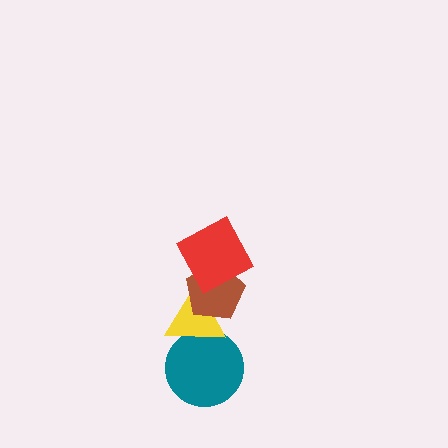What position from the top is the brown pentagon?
The brown pentagon is 2nd from the top.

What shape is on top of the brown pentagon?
The red square is on top of the brown pentagon.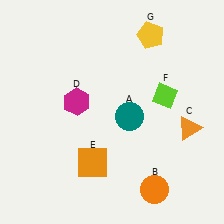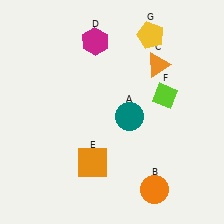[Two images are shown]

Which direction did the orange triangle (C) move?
The orange triangle (C) moved up.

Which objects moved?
The objects that moved are: the orange triangle (C), the magenta hexagon (D).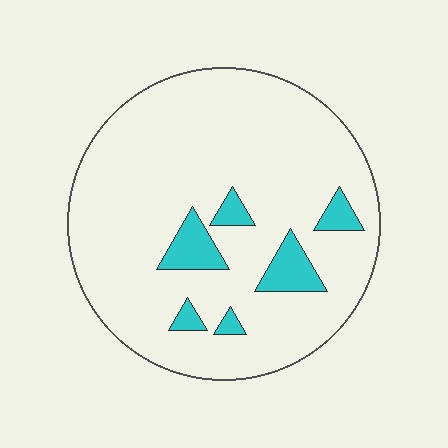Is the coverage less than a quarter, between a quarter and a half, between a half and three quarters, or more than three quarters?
Less than a quarter.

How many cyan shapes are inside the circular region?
6.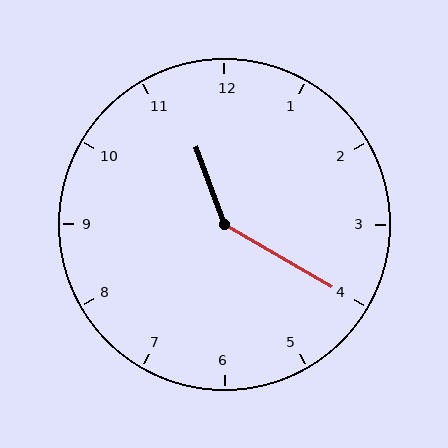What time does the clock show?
11:20.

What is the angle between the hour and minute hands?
Approximately 140 degrees.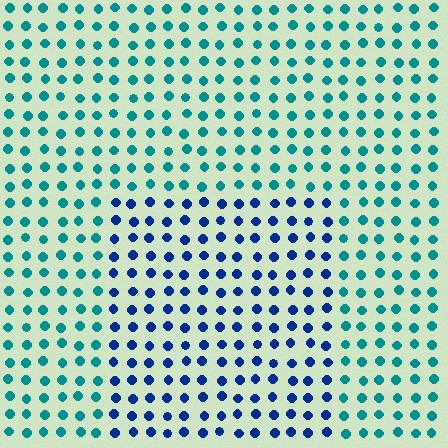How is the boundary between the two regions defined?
The boundary is defined purely by a slight shift in hue (about 42 degrees). Spacing, size, and orientation are identical on both sides.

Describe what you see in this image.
The image is filled with small teal elements in a uniform arrangement. A rectangle-shaped region is visible where the elements are tinted to a slightly different hue, forming a subtle color boundary.